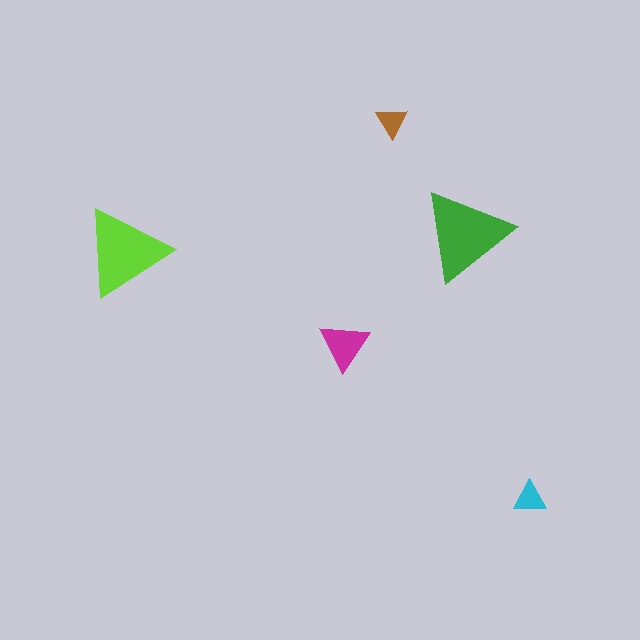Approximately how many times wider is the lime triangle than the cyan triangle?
About 2.5 times wider.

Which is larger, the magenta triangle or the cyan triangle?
The magenta one.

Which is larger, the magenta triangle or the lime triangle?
The lime one.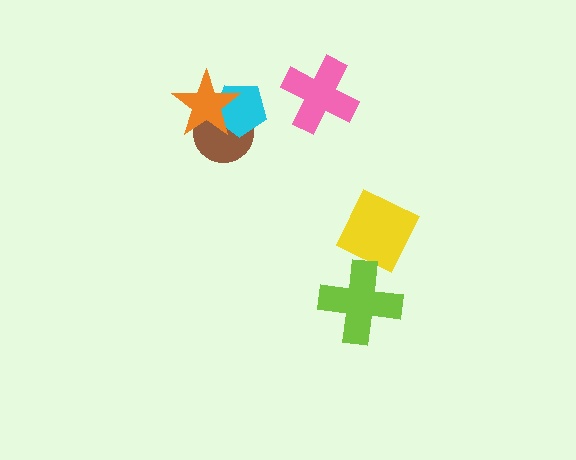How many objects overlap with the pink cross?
0 objects overlap with the pink cross.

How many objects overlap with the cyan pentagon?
2 objects overlap with the cyan pentagon.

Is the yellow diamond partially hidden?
Yes, it is partially covered by another shape.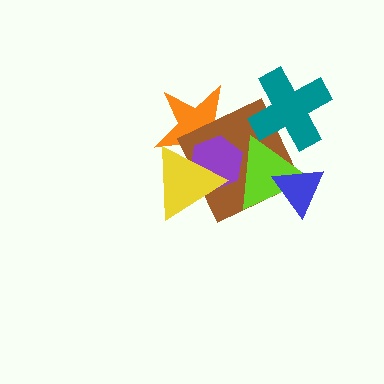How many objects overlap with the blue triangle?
2 objects overlap with the blue triangle.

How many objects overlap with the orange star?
3 objects overlap with the orange star.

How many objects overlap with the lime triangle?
4 objects overlap with the lime triangle.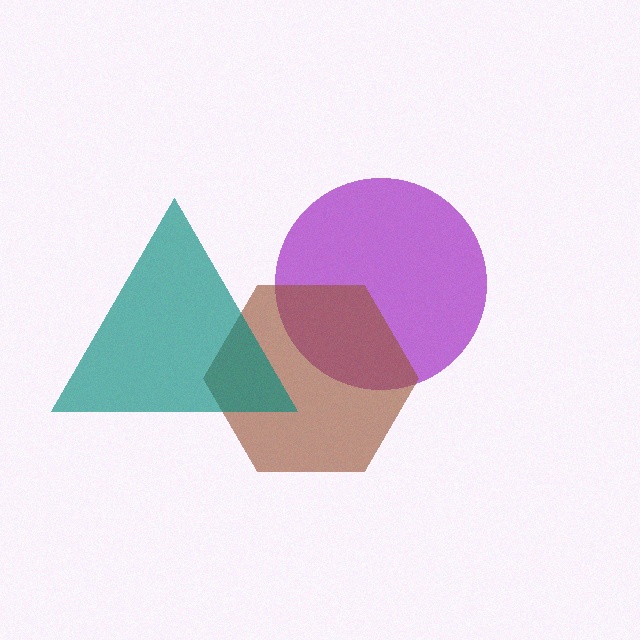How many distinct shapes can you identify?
There are 3 distinct shapes: a purple circle, a brown hexagon, a teal triangle.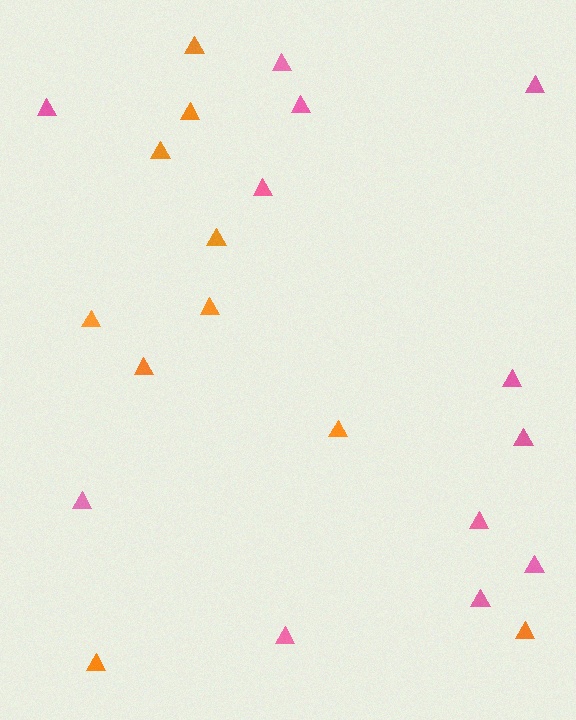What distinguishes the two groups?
There are 2 groups: one group of orange triangles (10) and one group of pink triangles (12).